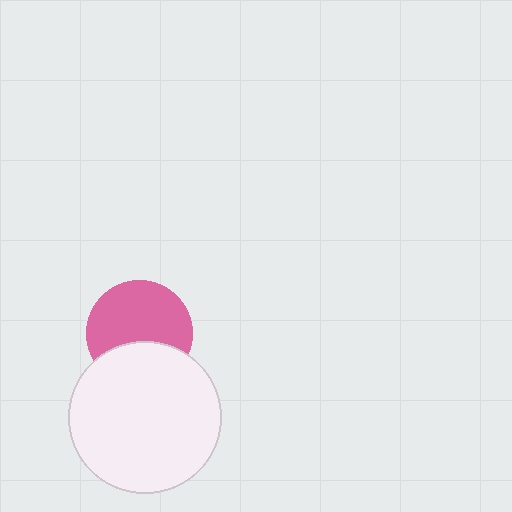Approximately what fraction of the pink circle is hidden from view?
Roughly 34% of the pink circle is hidden behind the white circle.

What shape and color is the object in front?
The object in front is a white circle.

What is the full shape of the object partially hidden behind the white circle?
The partially hidden object is a pink circle.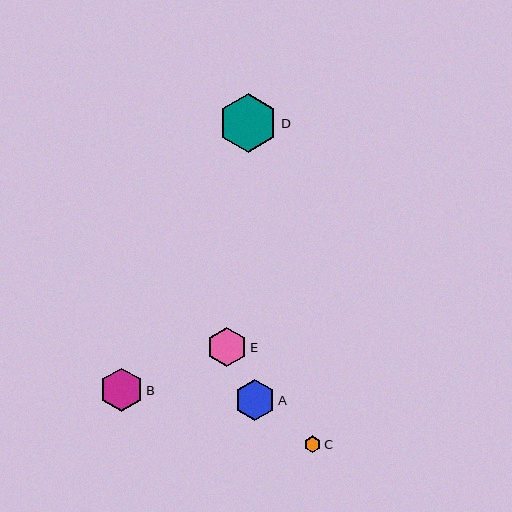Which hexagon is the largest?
Hexagon D is the largest with a size of approximately 59 pixels.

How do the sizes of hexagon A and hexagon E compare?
Hexagon A and hexagon E are approximately the same size.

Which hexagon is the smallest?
Hexagon C is the smallest with a size of approximately 17 pixels.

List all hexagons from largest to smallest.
From largest to smallest: D, B, A, E, C.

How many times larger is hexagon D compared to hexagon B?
Hexagon D is approximately 1.4 times the size of hexagon B.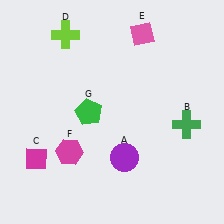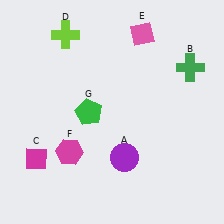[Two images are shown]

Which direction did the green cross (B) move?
The green cross (B) moved up.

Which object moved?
The green cross (B) moved up.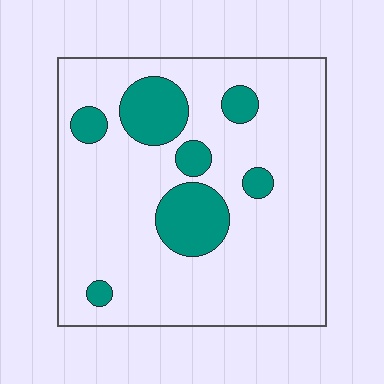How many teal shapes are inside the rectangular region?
7.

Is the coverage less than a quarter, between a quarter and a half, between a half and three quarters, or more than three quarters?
Less than a quarter.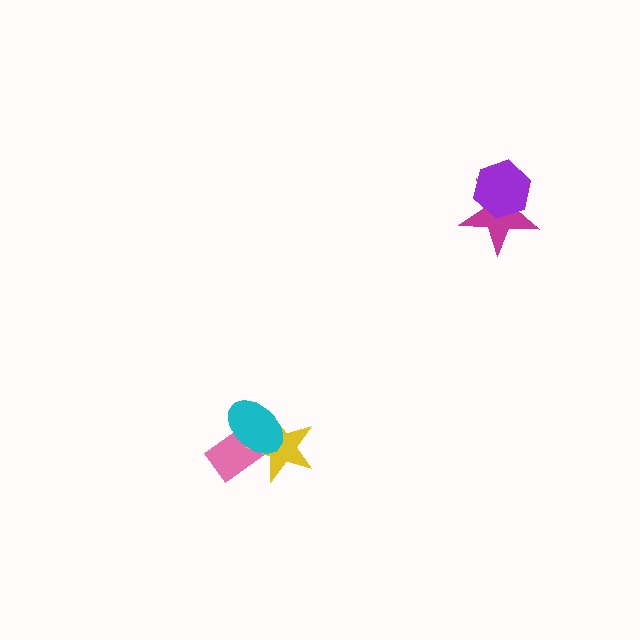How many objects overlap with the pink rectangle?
2 objects overlap with the pink rectangle.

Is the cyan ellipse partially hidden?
No, no other shape covers it.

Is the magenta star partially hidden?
Yes, it is partially covered by another shape.